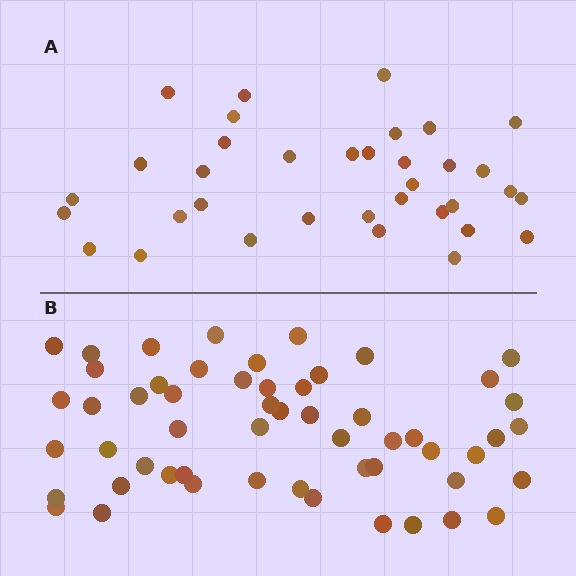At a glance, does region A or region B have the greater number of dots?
Region B (the bottom region) has more dots.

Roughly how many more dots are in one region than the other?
Region B has approximately 20 more dots than region A.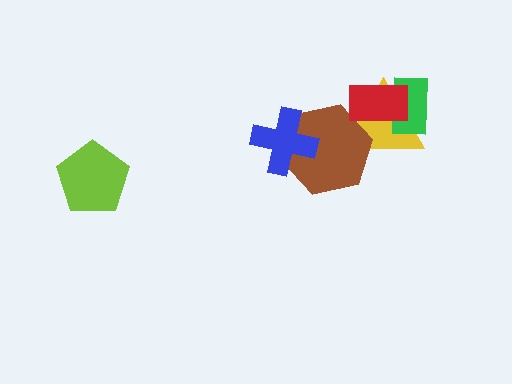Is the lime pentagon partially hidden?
No, no other shape covers it.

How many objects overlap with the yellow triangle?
3 objects overlap with the yellow triangle.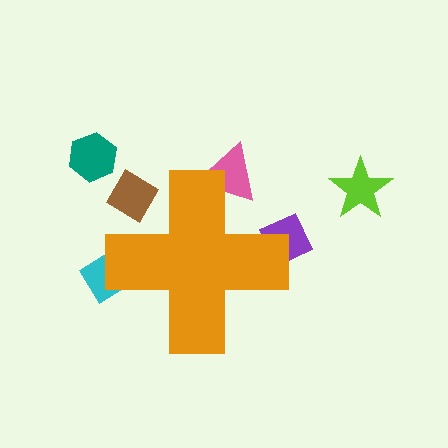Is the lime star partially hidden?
No, the lime star is fully visible.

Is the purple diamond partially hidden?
Yes, the purple diamond is partially hidden behind the orange cross.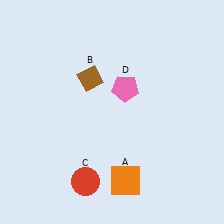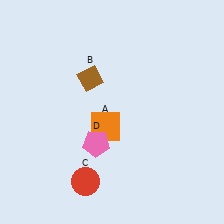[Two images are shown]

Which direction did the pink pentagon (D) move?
The pink pentagon (D) moved down.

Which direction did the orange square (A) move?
The orange square (A) moved up.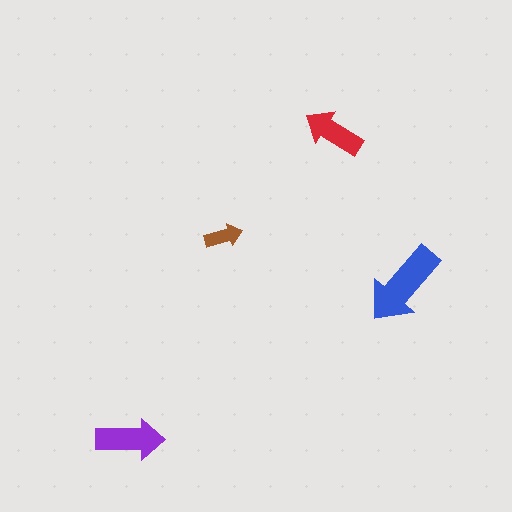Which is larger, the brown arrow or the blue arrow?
The blue one.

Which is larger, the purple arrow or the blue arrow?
The blue one.